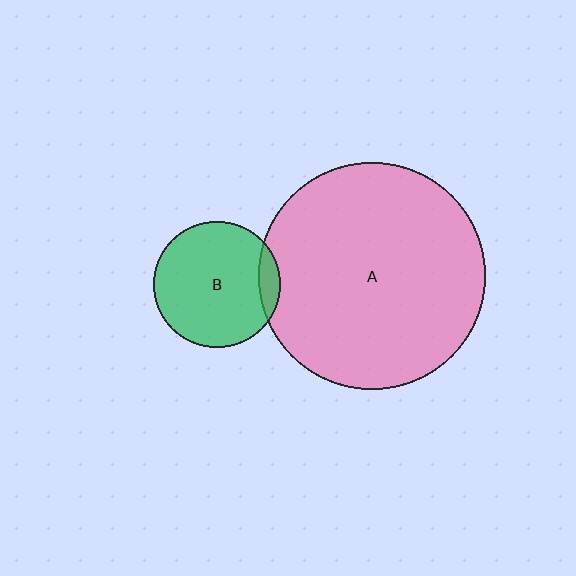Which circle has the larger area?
Circle A (pink).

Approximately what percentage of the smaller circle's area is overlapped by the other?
Approximately 10%.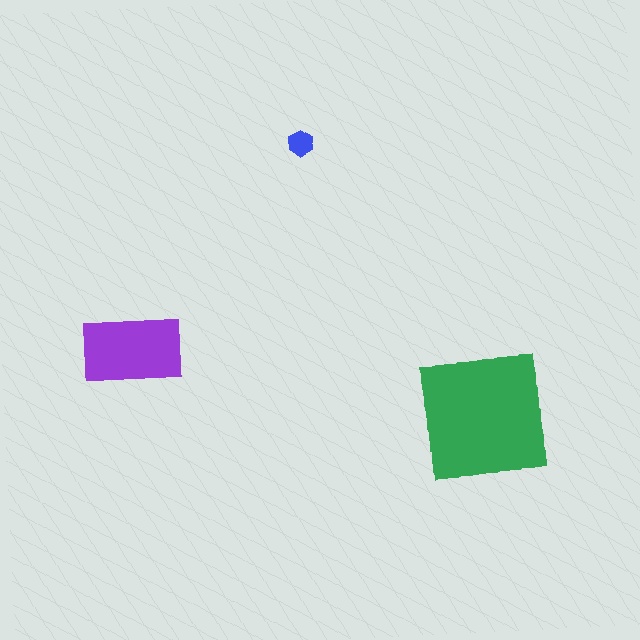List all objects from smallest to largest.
The blue hexagon, the purple rectangle, the green square.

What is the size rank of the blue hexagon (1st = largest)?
3rd.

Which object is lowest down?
The green square is bottommost.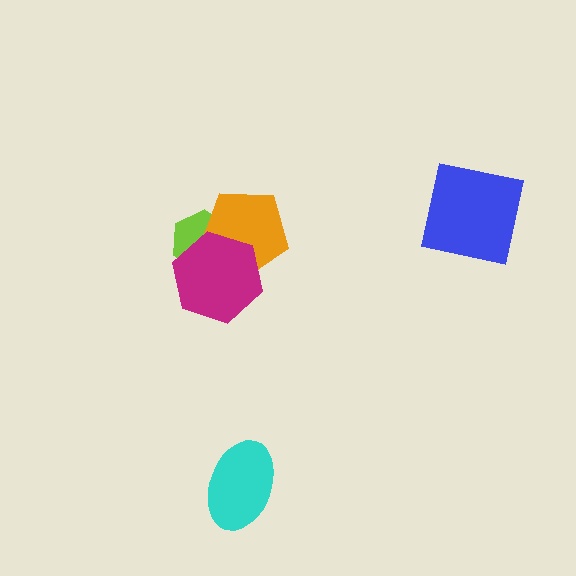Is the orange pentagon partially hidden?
Yes, it is partially covered by another shape.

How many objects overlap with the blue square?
0 objects overlap with the blue square.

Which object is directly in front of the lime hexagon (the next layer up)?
The orange pentagon is directly in front of the lime hexagon.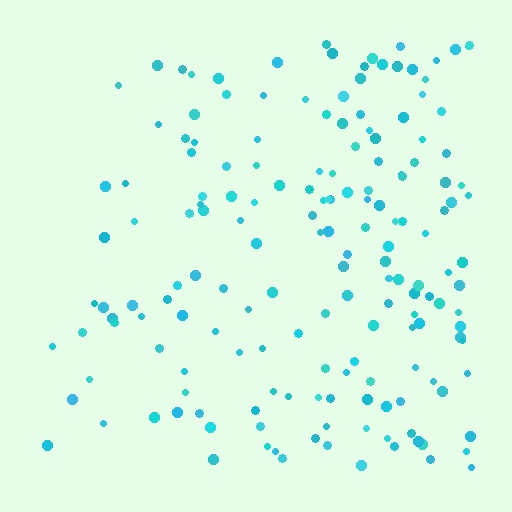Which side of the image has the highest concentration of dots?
The right.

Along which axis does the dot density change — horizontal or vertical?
Horizontal.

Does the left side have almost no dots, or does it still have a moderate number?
Still a moderate number, just noticeably fewer than the right.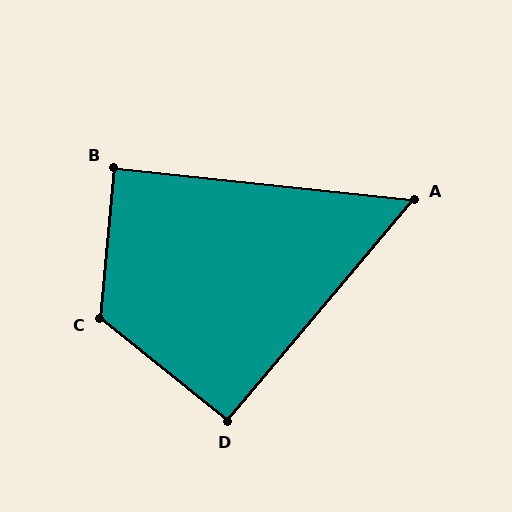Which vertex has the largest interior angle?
C, at approximately 124 degrees.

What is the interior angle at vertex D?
Approximately 91 degrees (approximately right).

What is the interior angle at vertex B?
Approximately 89 degrees (approximately right).